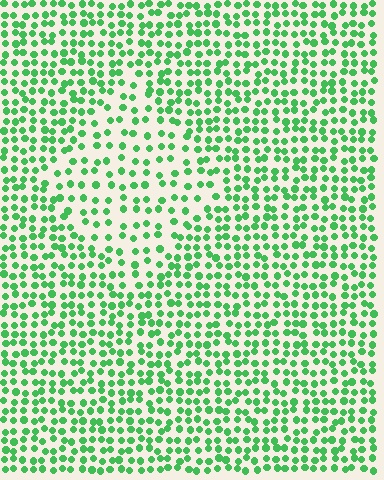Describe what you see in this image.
The image contains small green elements arranged at two different densities. A diamond-shaped region is visible where the elements are less densely packed than the surrounding area.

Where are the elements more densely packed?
The elements are more densely packed outside the diamond boundary.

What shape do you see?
I see a diamond.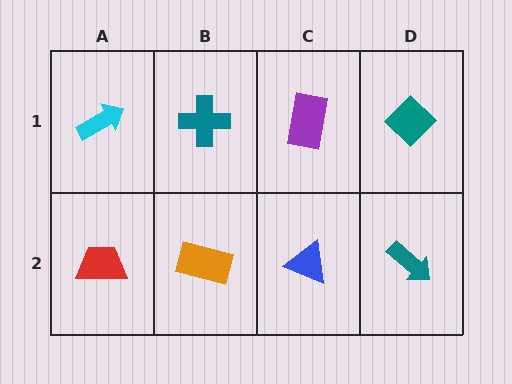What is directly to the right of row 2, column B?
A blue triangle.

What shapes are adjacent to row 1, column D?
A teal arrow (row 2, column D), a purple rectangle (row 1, column C).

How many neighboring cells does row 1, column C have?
3.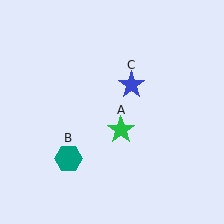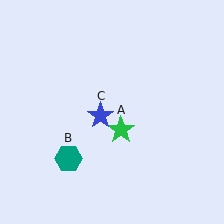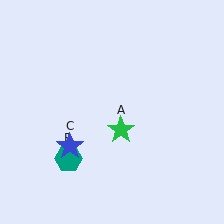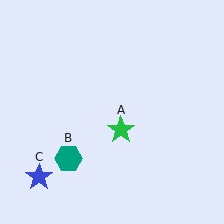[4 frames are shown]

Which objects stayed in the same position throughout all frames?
Green star (object A) and teal hexagon (object B) remained stationary.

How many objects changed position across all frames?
1 object changed position: blue star (object C).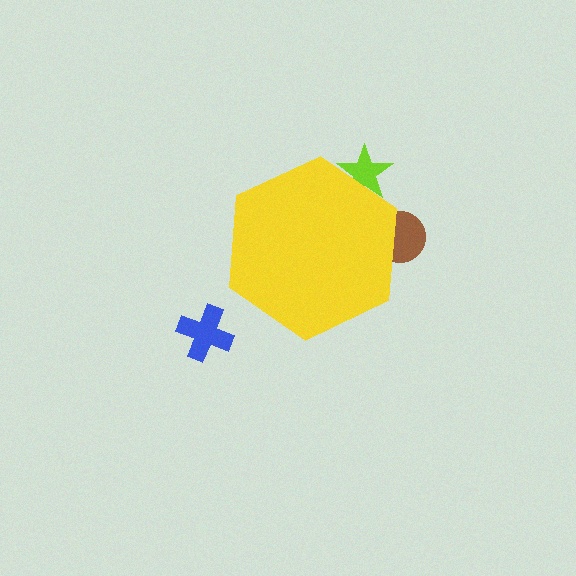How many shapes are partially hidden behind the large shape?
2 shapes are partially hidden.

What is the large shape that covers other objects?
A yellow hexagon.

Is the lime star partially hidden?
Yes, the lime star is partially hidden behind the yellow hexagon.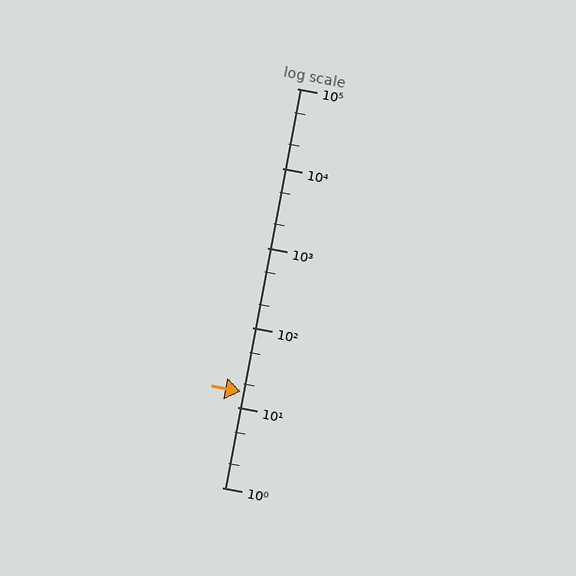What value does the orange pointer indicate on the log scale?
The pointer indicates approximately 16.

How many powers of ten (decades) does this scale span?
The scale spans 5 decades, from 1 to 100000.